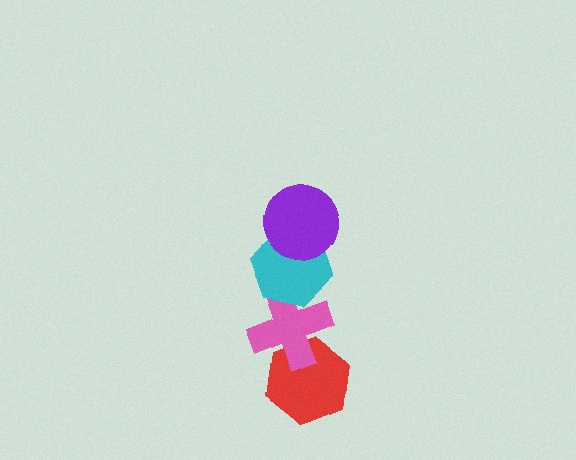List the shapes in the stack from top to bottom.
From top to bottom: the purple circle, the cyan hexagon, the pink cross, the red hexagon.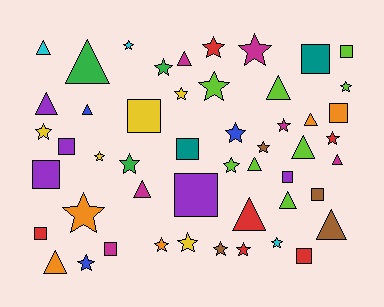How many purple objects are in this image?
There are 5 purple objects.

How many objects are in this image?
There are 50 objects.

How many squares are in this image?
There are 13 squares.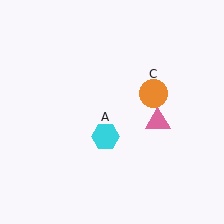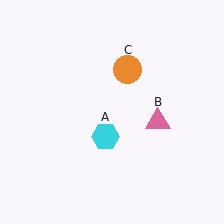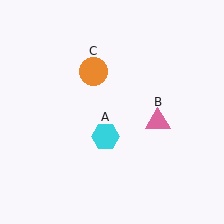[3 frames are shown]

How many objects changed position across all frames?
1 object changed position: orange circle (object C).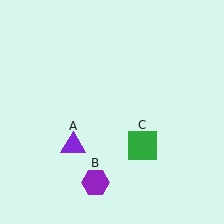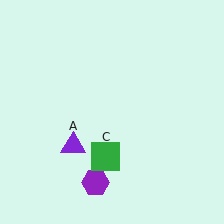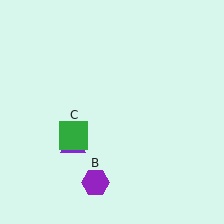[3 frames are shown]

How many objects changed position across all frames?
1 object changed position: green square (object C).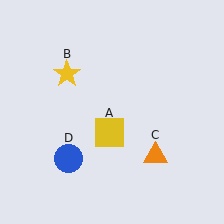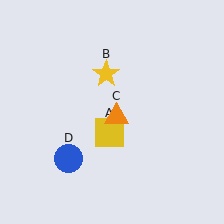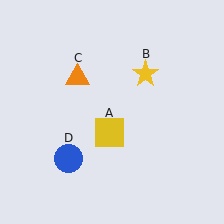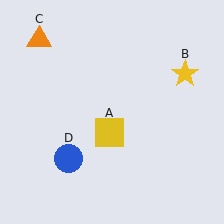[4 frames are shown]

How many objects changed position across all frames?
2 objects changed position: yellow star (object B), orange triangle (object C).